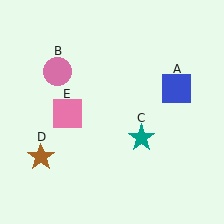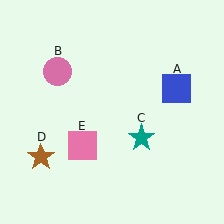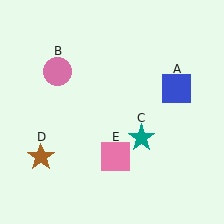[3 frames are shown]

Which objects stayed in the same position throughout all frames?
Blue square (object A) and pink circle (object B) and teal star (object C) and brown star (object D) remained stationary.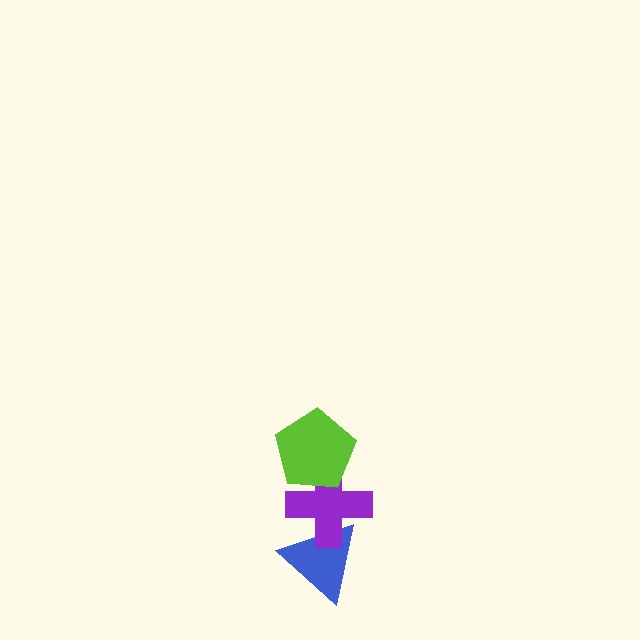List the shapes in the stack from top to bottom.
From top to bottom: the lime pentagon, the purple cross, the blue triangle.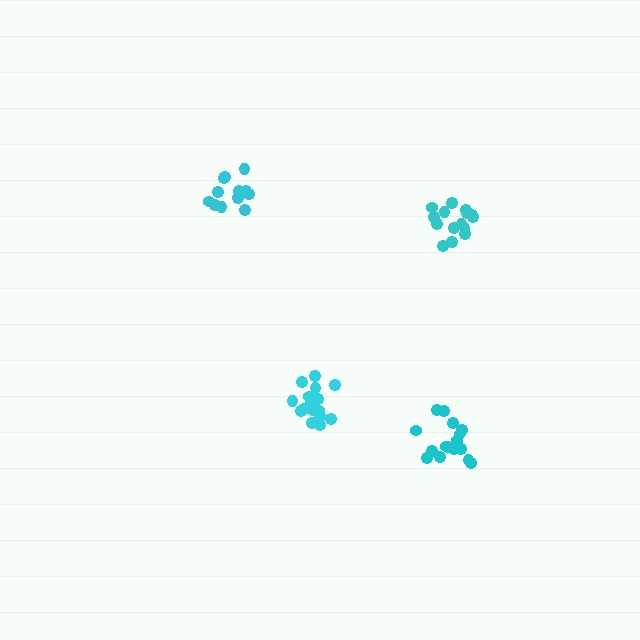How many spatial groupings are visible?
There are 4 spatial groupings.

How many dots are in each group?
Group 1: 16 dots, Group 2: 15 dots, Group 3: 17 dots, Group 4: 12 dots (60 total).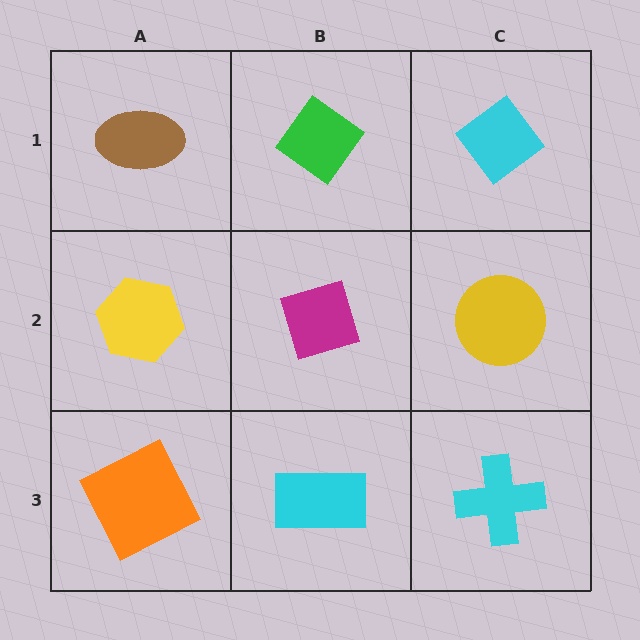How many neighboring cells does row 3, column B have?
3.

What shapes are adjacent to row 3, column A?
A yellow hexagon (row 2, column A), a cyan rectangle (row 3, column B).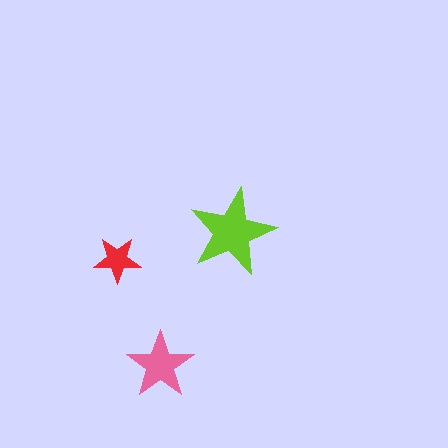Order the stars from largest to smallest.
the lime one, the pink one, the red one.